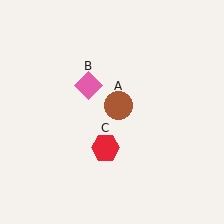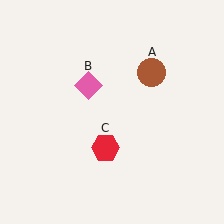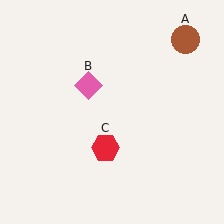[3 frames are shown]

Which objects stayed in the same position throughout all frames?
Pink diamond (object B) and red hexagon (object C) remained stationary.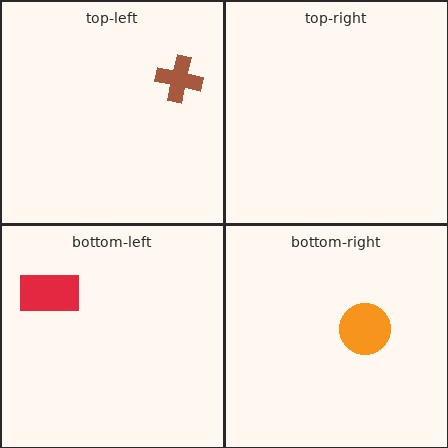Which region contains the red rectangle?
The bottom-left region.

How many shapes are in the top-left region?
1.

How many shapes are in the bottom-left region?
1.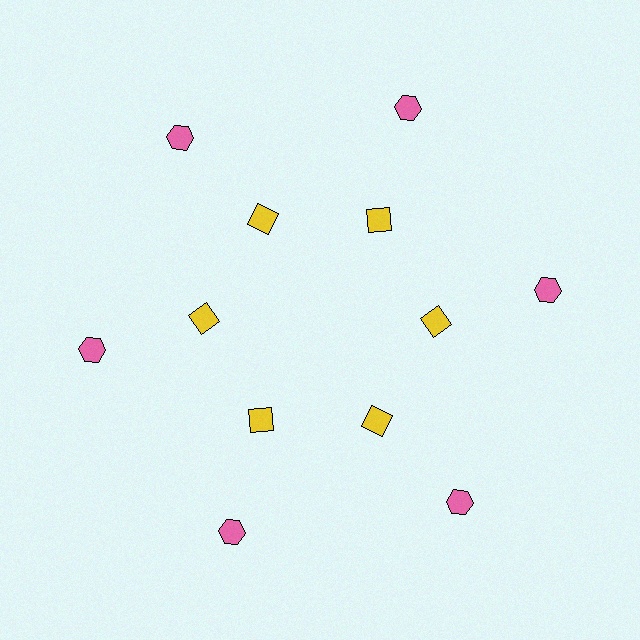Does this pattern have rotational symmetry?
Yes, this pattern has 6-fold rotational symmetry. It looks the same after rotating 60 degrees around the center.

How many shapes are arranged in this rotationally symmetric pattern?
There are 12 shapes, arranged in 6 groups of 2.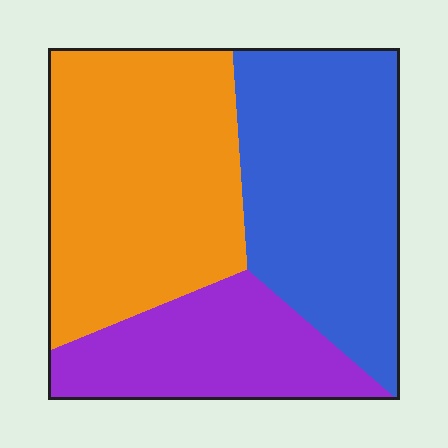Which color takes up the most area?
Orange, at roughly 40%.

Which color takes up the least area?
Purple, at roughly 20%.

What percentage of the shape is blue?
Blue takes up about three eighths (3/8) of the shape.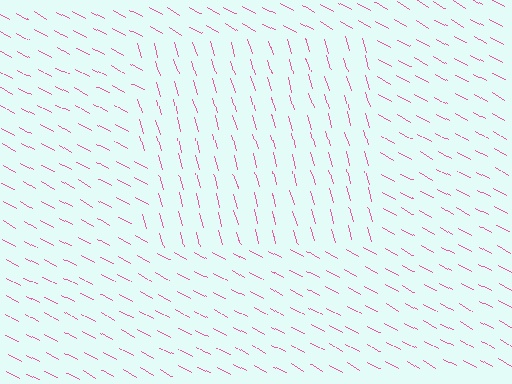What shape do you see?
I see a rectangle.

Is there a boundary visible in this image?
Yes, there is a texture boundary formed by a change in line orientation.